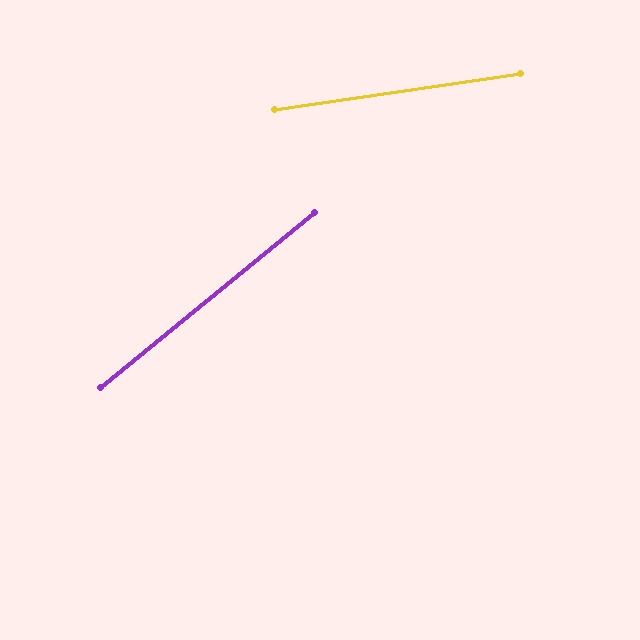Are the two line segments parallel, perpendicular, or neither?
Neither parallel nor perpendicular — they differ by about 31°.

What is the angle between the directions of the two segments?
Approximately 31 degrees.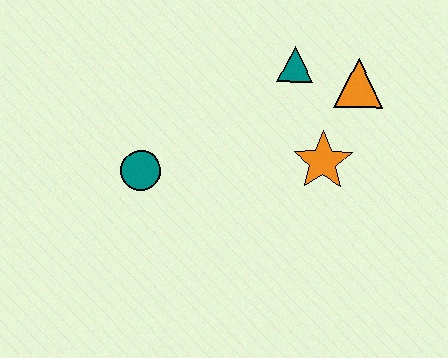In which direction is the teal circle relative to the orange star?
The teal circle is to the left of the orange star.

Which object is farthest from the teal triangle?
The teal circle is farthest from the teal triangle.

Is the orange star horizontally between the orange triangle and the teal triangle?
Yes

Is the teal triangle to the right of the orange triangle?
No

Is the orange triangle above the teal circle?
Yes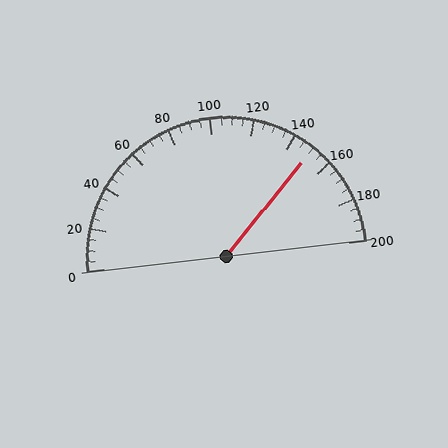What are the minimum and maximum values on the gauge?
The gauge ranges from 0 to 200.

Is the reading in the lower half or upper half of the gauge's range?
The reading is in the upper half of the range (0 to 200).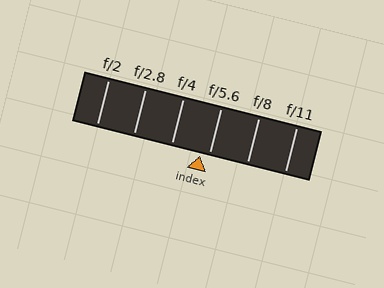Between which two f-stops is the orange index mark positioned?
The index mark is between f/4 and f/5.6.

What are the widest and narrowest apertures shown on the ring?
The widest aperture shown is f/2 and the narrowest is f/11.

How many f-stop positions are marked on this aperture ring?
There are 6 f-stop positions marked.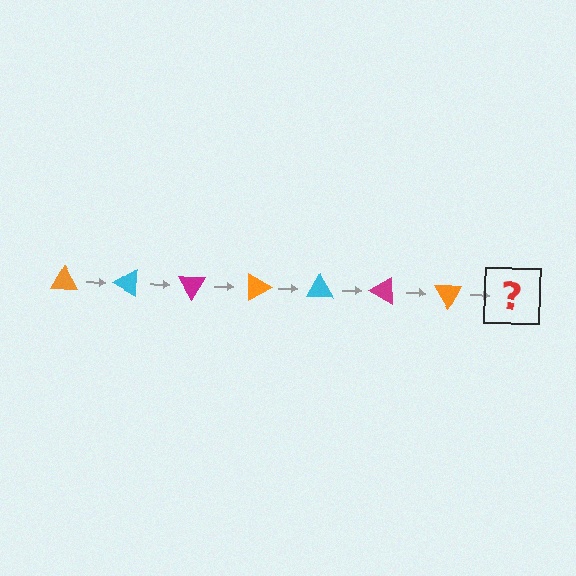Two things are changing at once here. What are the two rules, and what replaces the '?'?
The two rules are that it rotates 30 degrees each step and the color cycles through orange, cyan, and magenta. The '?' should be a cyan triangle, rotated 210 degrees from the start.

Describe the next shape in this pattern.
It should be a cyan triangle, rotated 210 degrees from the start.